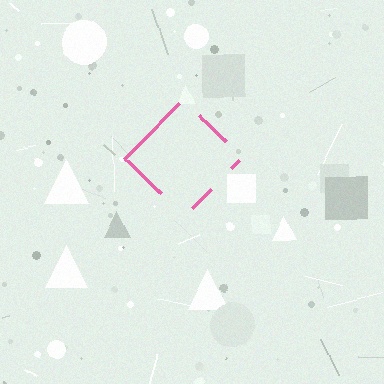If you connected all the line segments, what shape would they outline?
They would outline a diamond.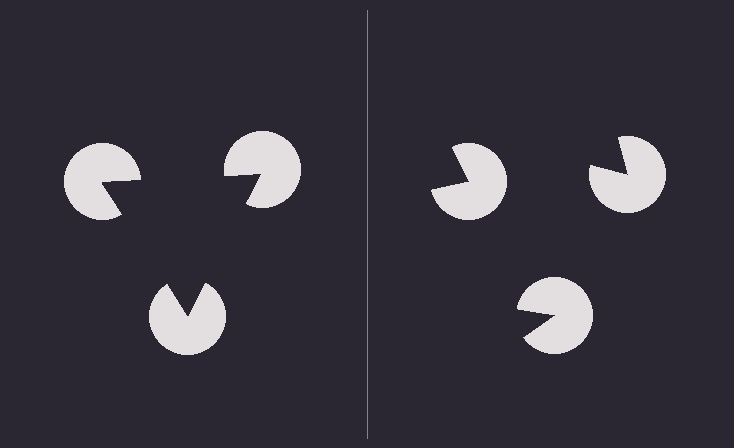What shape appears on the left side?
An illusory triangle.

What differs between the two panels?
The pac-man discs are positioned identically on both sides; only the wedge orientations differ. On the left they align to a triangle; on the right they are misaligned.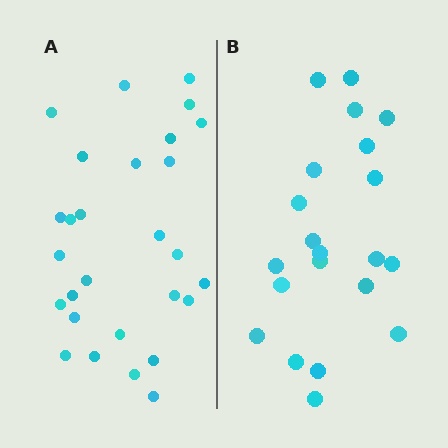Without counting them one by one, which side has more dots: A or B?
Region A (the left region) has more dots.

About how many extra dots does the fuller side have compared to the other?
Region A has roughly 8 or so more dots than region B.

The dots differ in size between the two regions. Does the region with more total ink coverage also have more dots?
No. Region B has more total ink coverage because its dots are larger, but region A actually contains more individual dots. Total area can be misleading — the number of items is what matters here.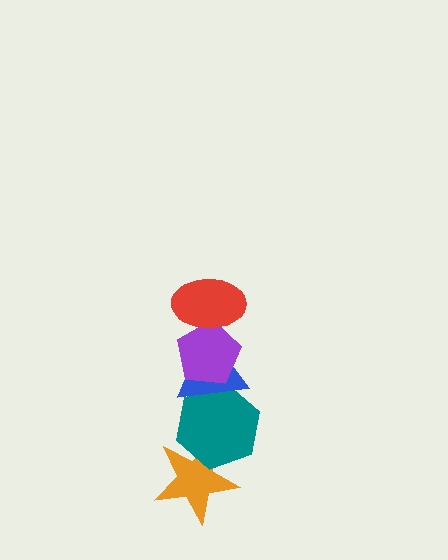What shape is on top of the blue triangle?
The purple pentagon is on top of the blue triangle.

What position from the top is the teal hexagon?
The teal hexagon is 4th from the top.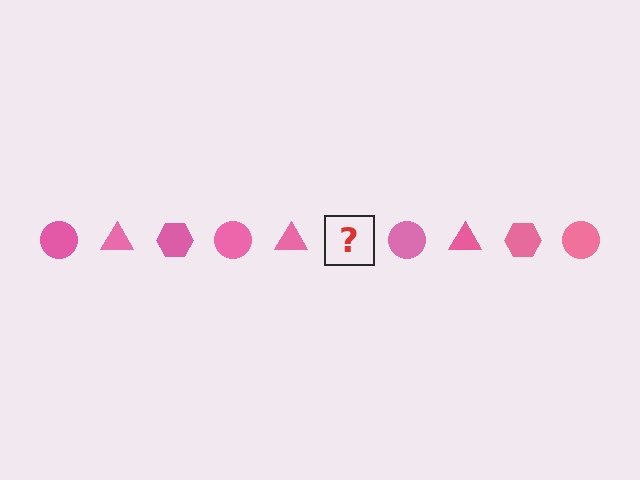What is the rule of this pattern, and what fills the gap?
The rule is that the pattern cycles through circle, triangle, hexagon shapes in pink. The gap should be filled with a pink hexagon.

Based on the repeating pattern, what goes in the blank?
The blank should be a pink hexagon.